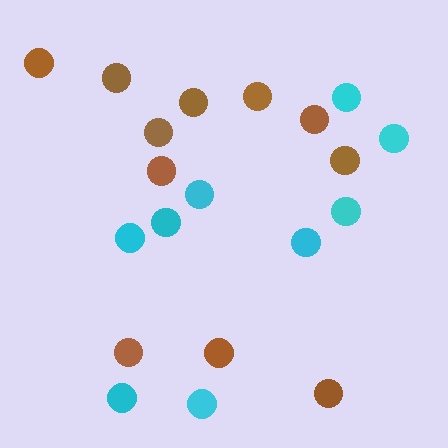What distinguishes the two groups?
There are 2 groups: one group of brown circles (11) and one group of cyan circles (9).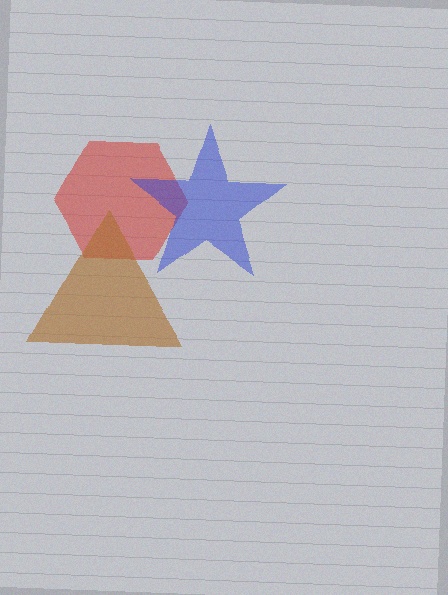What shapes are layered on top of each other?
The layered shapes are: a red hexagon, a brown triangle, a blue star.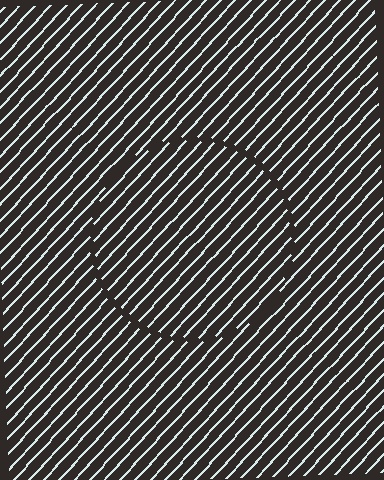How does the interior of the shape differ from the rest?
The interior of the shape contains the same grating, shifted by half a period — the contour is defined by the phase discontinuity where line-ends from the inner and outer gratings abut.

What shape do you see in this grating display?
An illusory circle. The interior of the shape contains the same grating, shifted by half a period — the contour is defined by the phase discontinuity where line-ends from the inner and outer gratings abut.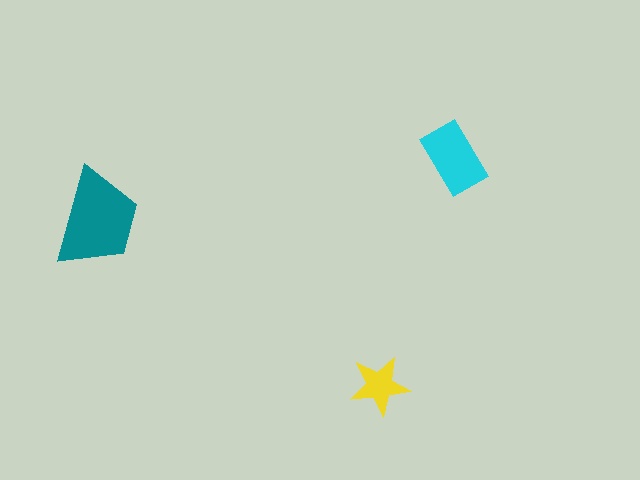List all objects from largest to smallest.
The teal trapezoid, the cyan rectangle, the yellow star.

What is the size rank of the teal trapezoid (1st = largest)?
1st.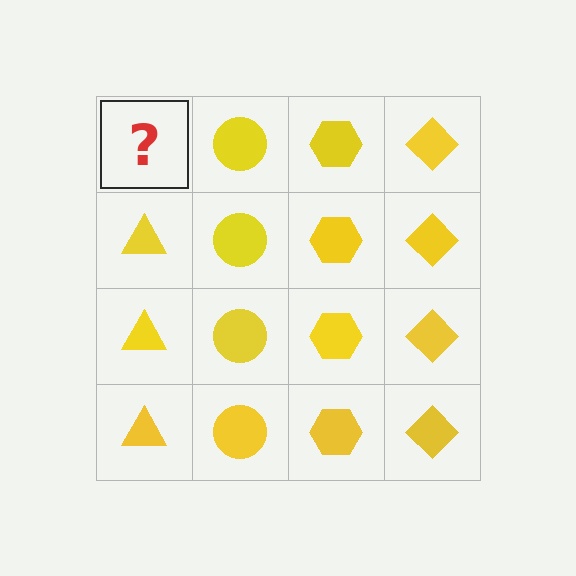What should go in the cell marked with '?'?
The missing cell should contain a yellow triangle.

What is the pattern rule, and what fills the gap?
The rule is that each column has a consistent shape. The gap should be filled with a yellow triangle.